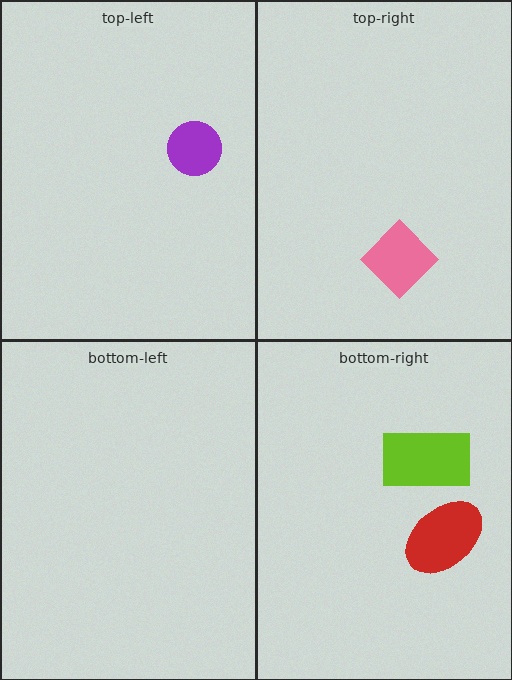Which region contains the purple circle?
The top-left region.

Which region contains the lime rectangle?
The bottom-right region.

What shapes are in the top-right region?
The pink diamond.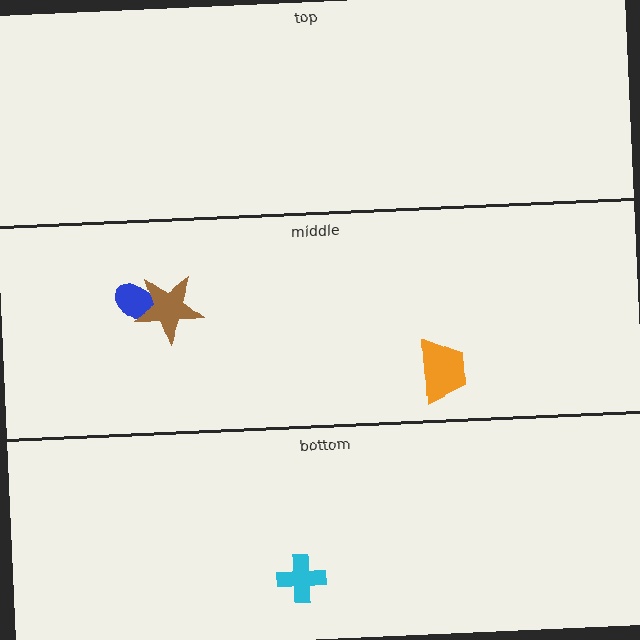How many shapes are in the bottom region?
1.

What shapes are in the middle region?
The orange trapezoid, the blue ellipse, the brown star.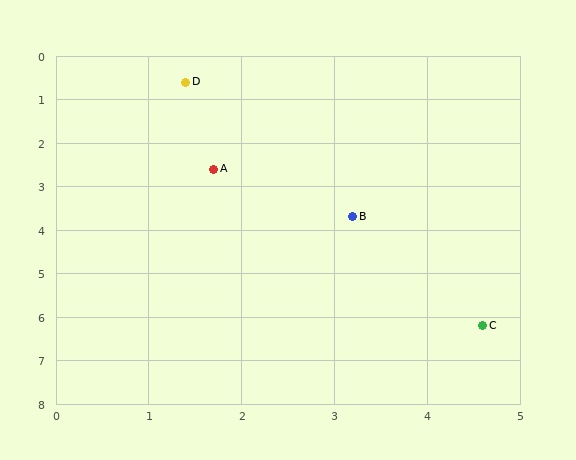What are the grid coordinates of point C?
Point C is at approximately (4.6, 6.2).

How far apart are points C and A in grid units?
Points C and A are about 4.6 grid units apart.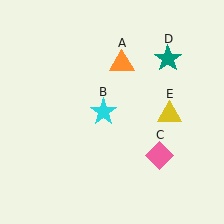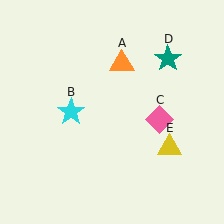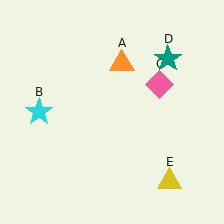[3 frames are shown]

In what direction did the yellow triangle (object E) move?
The yellow triangle (object E) moved down.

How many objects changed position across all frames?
3 objects changed position: cyan star (object B), pink diamond (object C), yellow triangle (object E).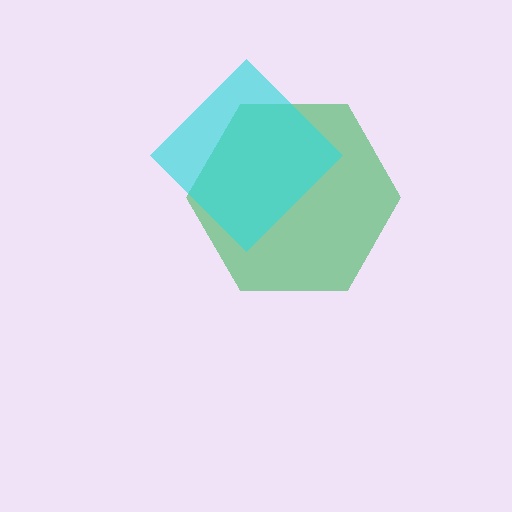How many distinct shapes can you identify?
There are 2 distinct shapes: a green hexagon, a cyan diamond.